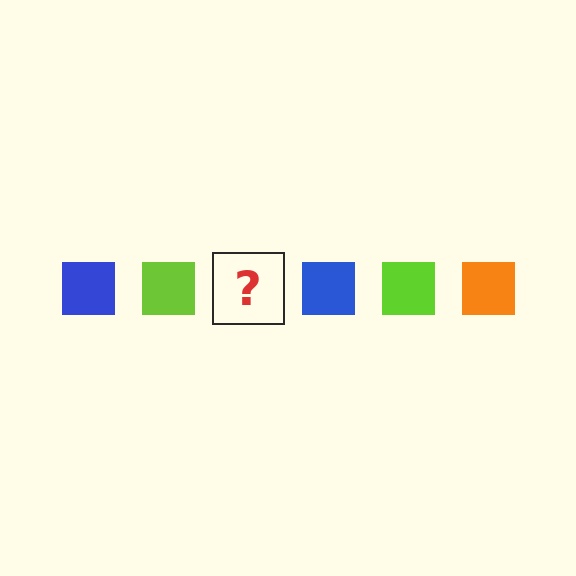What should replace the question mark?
The question mark should be replaced with an orange square.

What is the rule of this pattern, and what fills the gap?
The rule is that the pattern cycles through blue, lime, orange squares. The gap should be filled with an orange square.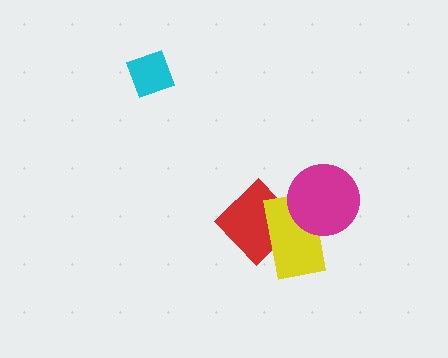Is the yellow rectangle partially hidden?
Yes, it is partially covered by another shape.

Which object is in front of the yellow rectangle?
The magenta circle is in front of the yellow rectangle.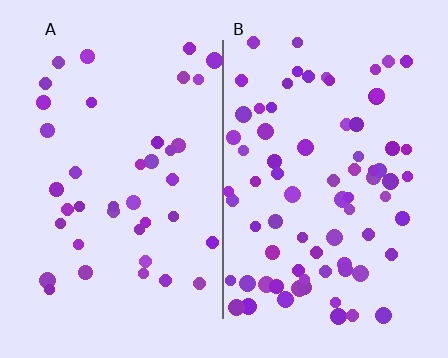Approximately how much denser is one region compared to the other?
Approximately 1.9× — region B over region A.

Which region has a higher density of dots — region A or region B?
B (the right).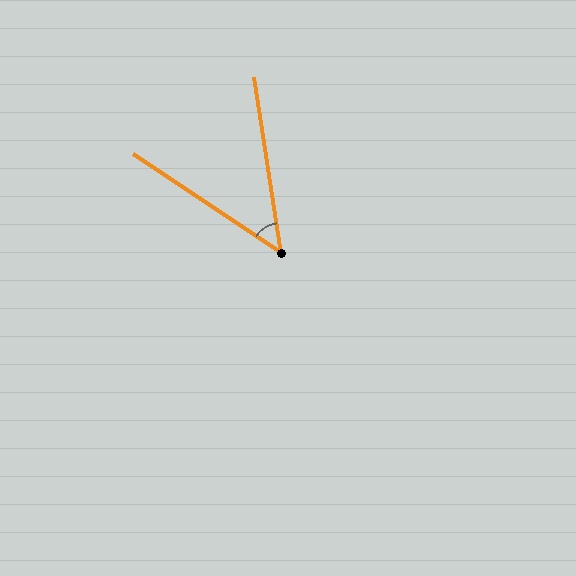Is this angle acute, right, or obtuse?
It is acute.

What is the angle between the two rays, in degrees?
Approximately 48 degrees.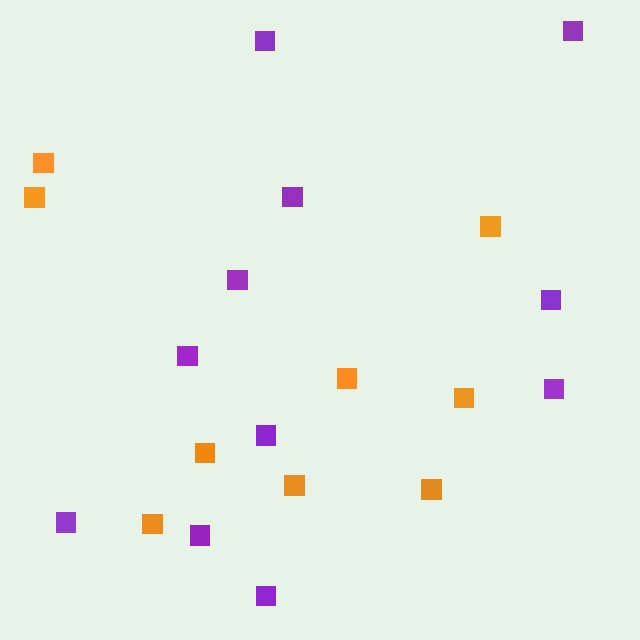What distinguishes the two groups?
There are 2 groups: one group of orange squares (9) and one group of purple squares (11).